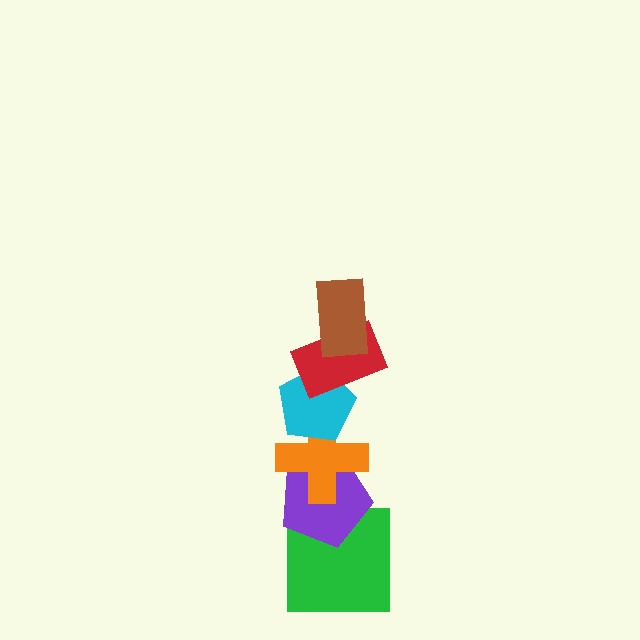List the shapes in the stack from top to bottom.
From top to bottom: the brown rectangle, the red rectangle, the cyan pentagon, the orange cross, the purple pentagon, the green square.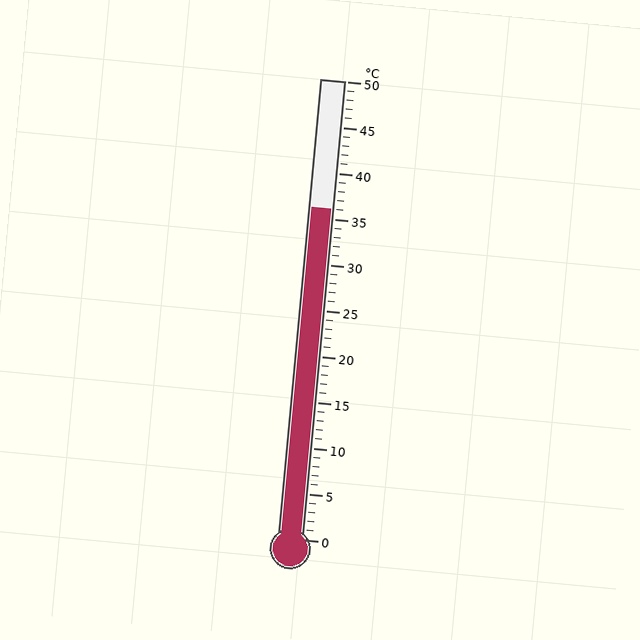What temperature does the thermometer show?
The thermometer shows approximately 36°C.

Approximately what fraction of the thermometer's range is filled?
The thermometer is filled to approximately 70% of its range.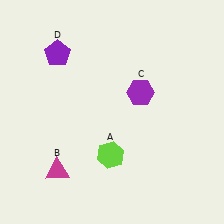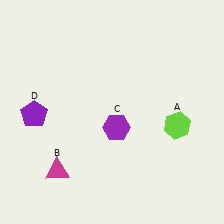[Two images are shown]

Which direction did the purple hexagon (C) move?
The purple hexagon (C) moved down.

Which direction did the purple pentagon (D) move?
The purple pentagon (D) moved down.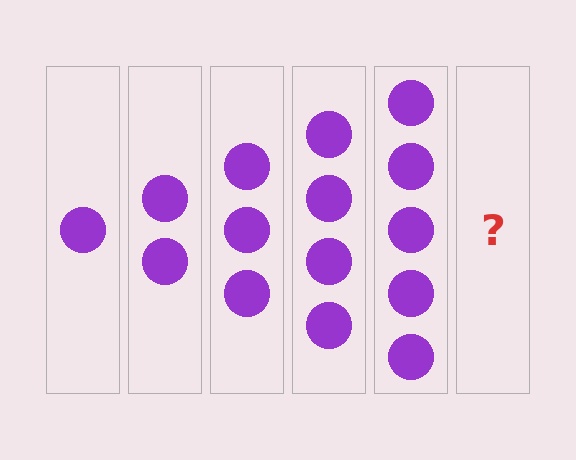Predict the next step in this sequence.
The next step is 6 circles.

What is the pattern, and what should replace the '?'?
The pattern is that each step adds one more circle. The '?' should be 6 circles.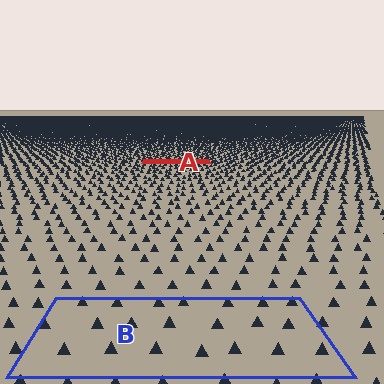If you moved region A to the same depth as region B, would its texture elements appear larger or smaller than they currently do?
They would appear larger. At a closer depth, the same texture elements are projected at a bigger on-screen size.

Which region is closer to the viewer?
Region B is closer. The texture elements there are larger and more spread out.